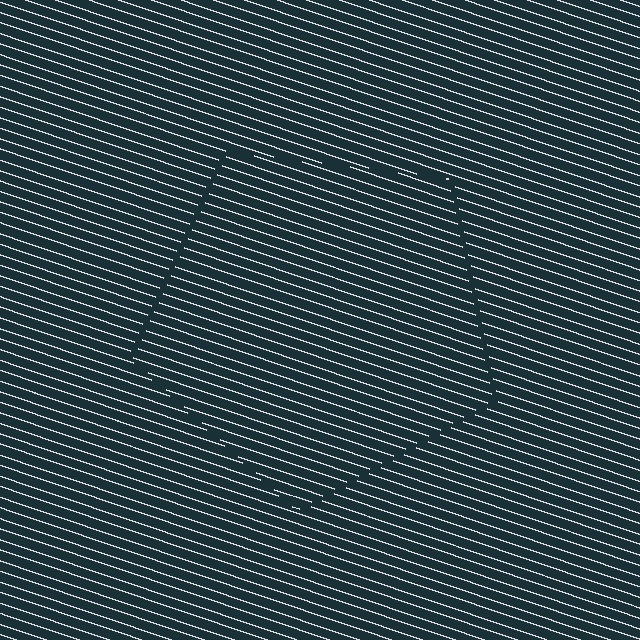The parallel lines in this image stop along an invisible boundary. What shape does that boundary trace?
An illusory pentagon. The interior of the shape contains the same grating, shifted by half a period — the contour is defined by the phase discontinuity where line-ends from the inner and outer gratings abut.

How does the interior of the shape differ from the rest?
The interior of the shape contains the same grating, shifted by half a period — the contour is defined by the phase discontinuity where line-ends from the inner and outer gratings abut.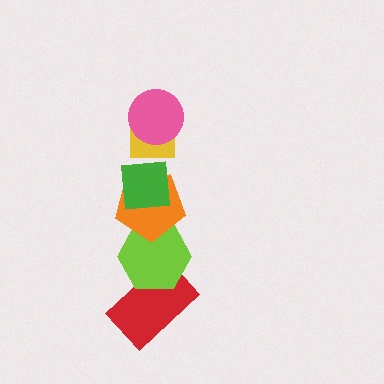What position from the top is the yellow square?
The yellow square is 2nd from the top.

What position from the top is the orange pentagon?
The orange pentagon is 4th from the top.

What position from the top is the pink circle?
The pink circle is 1st from the top.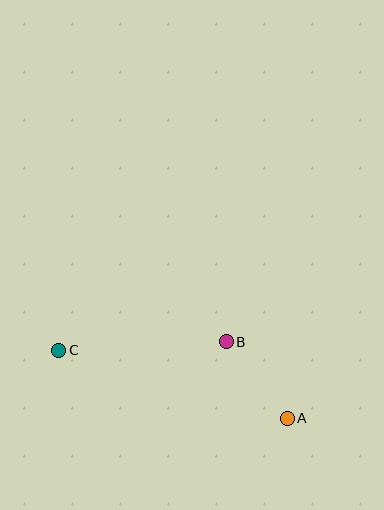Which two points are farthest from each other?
Points A and C are farthest from each other.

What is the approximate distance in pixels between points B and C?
The distance between B and C is approximately 168 pixels.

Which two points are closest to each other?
Points A and B are closest to each other.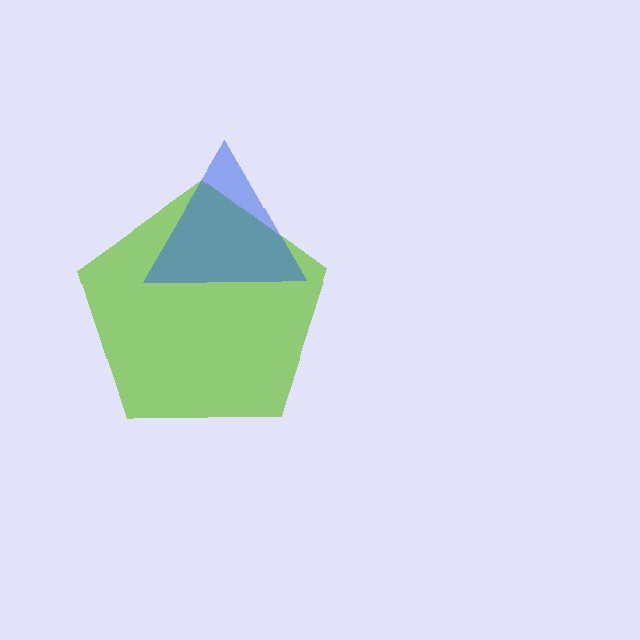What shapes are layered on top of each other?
The layered shapes are: a lime pentagon, a blue triangle.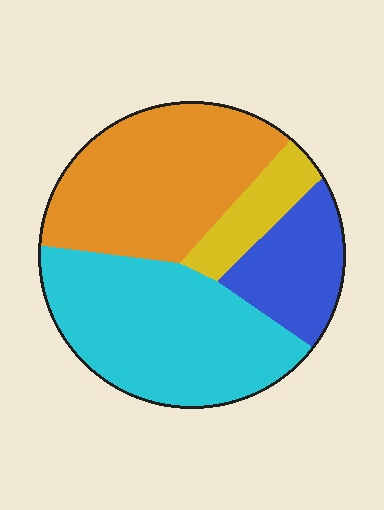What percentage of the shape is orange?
Orange takes up about three eighths (3/8) of the shape.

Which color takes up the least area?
Yellow, at roughly 10%.